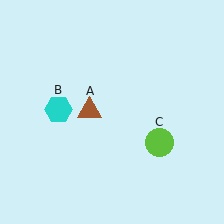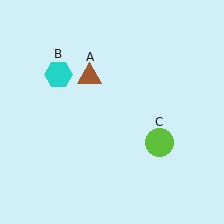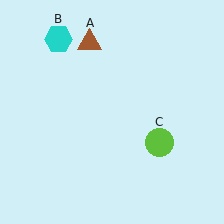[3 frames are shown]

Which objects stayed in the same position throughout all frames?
Lime circle (object C) remained stationary.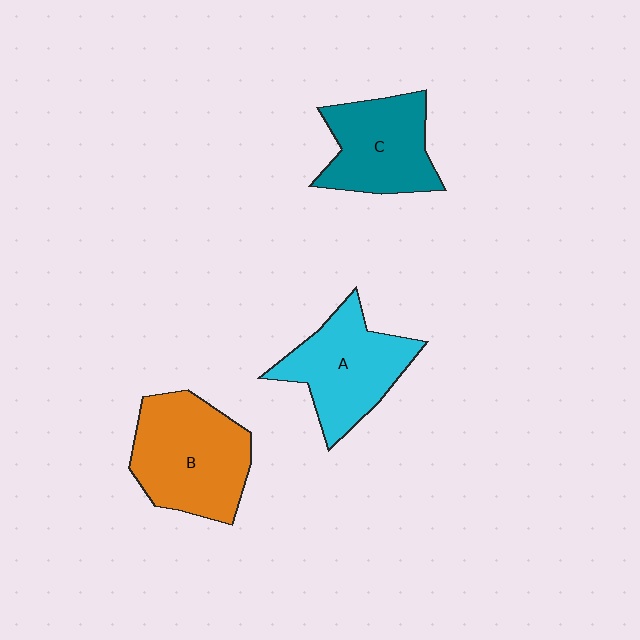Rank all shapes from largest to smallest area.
From largest to smallest: B (orange), A (cyan), C (teal).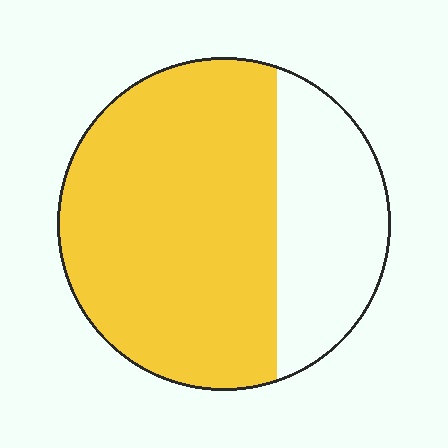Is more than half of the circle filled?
Yes.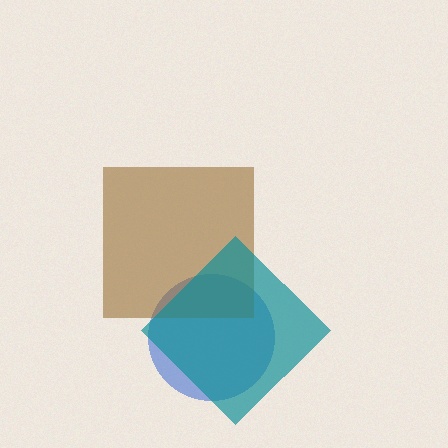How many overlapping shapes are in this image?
There are 3 overlapping shapes in the image.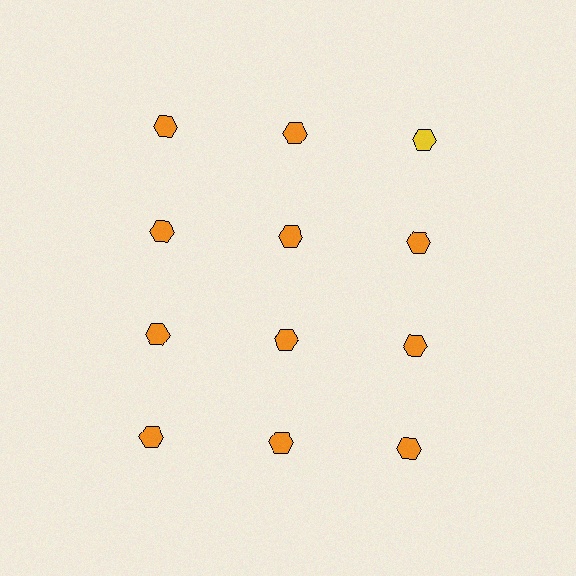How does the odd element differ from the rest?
It has a different color: yellow instead of orange.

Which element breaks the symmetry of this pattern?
The yellow hexagon in the top row, center column breaks the symmetry. All other shapes are orange hexagons.